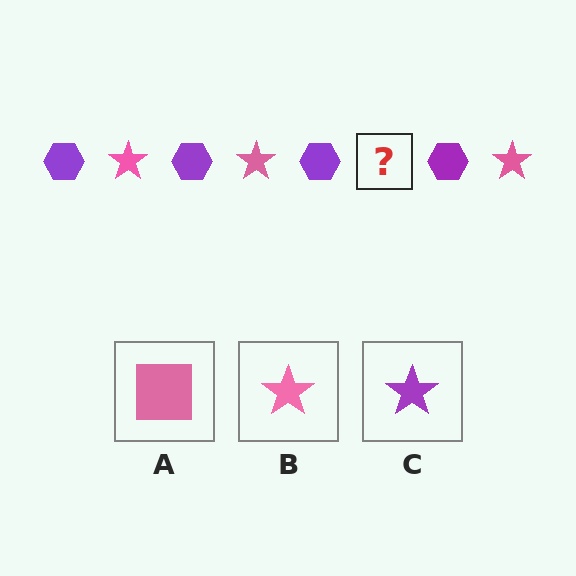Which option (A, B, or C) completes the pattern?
B.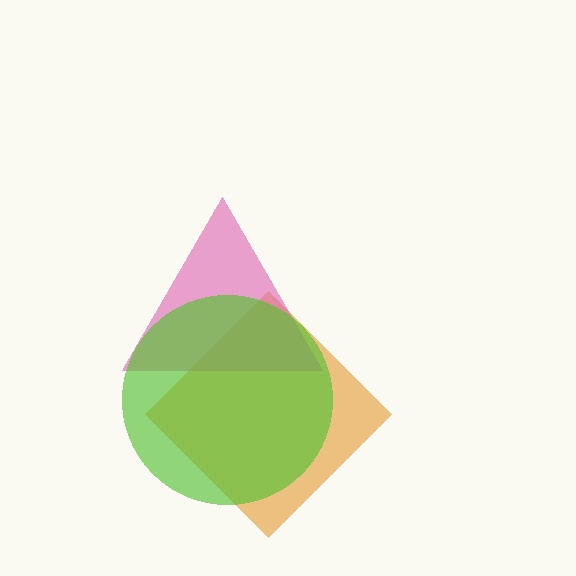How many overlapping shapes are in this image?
There are 3 overlapping shapes in the image.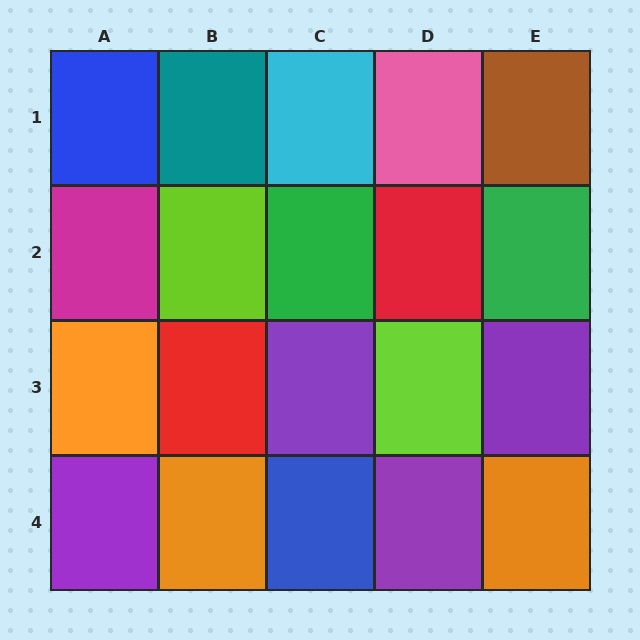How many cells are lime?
2 cells are lime.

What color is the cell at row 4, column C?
Blue.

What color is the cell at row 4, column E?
Orange.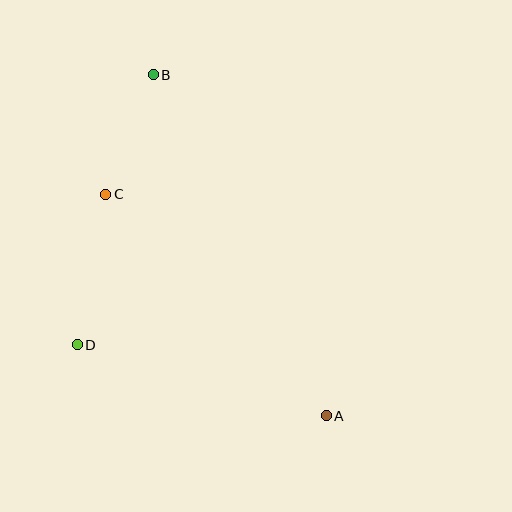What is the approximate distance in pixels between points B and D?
The distance between B and D is approximately 280 pixels.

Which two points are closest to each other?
Points B and C are closest to each other.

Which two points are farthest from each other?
Points A and B are farthest from each other.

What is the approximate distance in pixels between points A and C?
The distance between A and C is approximately 312 pixels.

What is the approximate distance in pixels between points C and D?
The distance between C and D is approximately 153 pixels.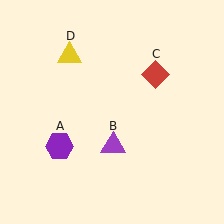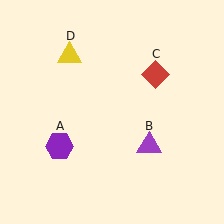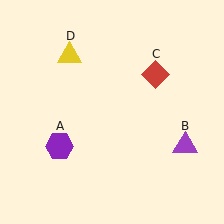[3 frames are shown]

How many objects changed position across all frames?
1 object changed position: purple triangle (object B).